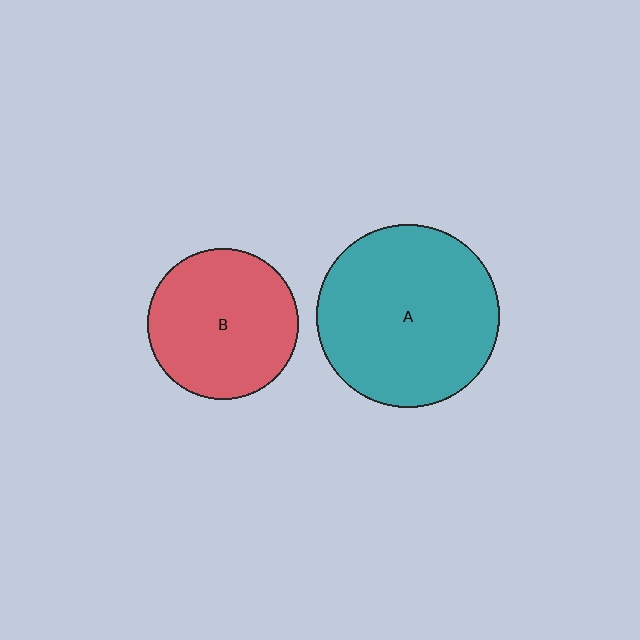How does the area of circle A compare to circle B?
Approximately 1.5 times.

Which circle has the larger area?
Circle A (teal).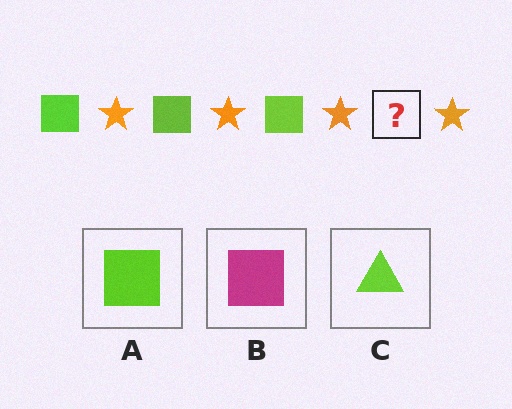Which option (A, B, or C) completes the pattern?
A.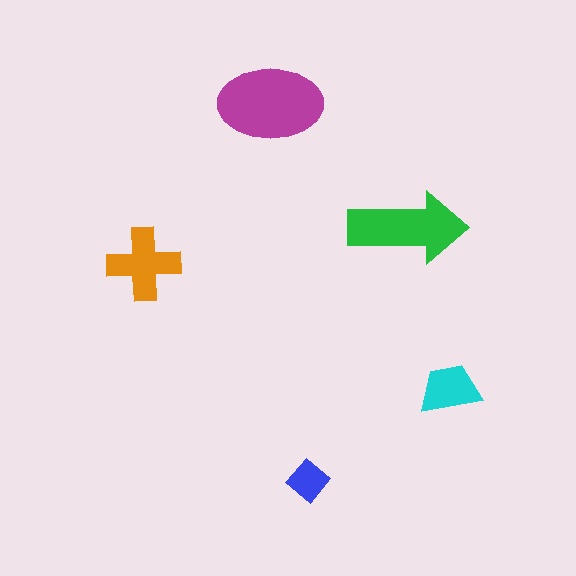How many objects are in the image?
There are 5 objects in the image.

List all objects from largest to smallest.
The magenta ellipse, the green arrow, the orange cross, the cyan trapezoid, the blue diamond.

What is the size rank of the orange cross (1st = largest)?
3rd.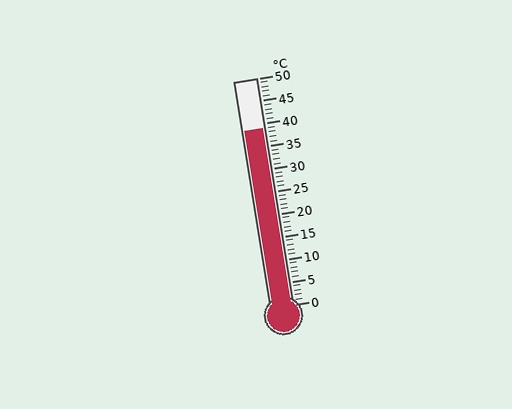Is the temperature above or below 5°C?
The temperature is above 5°C.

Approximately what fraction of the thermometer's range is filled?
The thermometer is filled to approximately 80% of its range.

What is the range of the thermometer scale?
The thermometer scale ranges from 0°C to 50°C.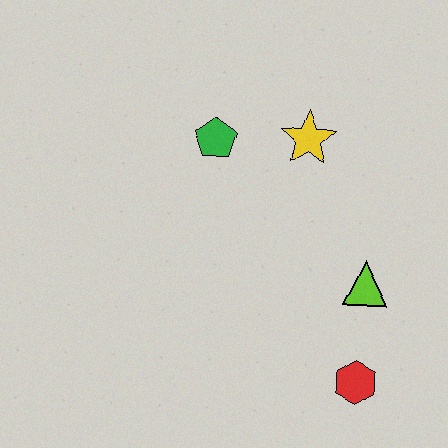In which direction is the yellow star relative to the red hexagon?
The yellow star is above the red hexagon.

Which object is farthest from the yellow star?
The red hexagon is farthest from the yellow star.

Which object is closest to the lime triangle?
The red hexagon is closest to the lime triangle.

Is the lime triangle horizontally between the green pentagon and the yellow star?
No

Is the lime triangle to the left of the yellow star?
No